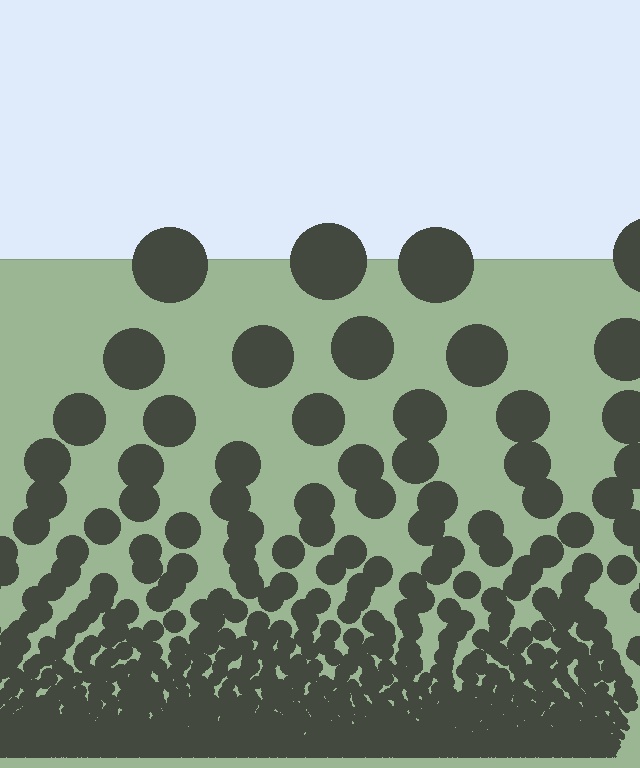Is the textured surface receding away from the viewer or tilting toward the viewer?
The surface appears to tilt toward the viewer. Texture elements get larger and sparser toward the top.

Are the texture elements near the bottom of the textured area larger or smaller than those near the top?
Smaller. The gradient is inverted — elements near the bottom are smaller and denser.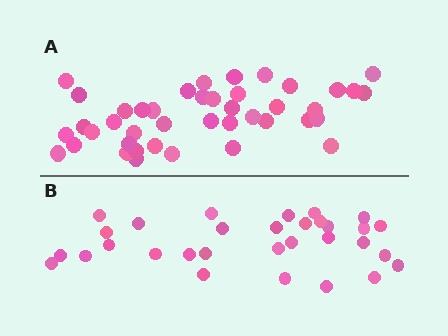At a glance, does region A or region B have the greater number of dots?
Region A (the top region) has more dots.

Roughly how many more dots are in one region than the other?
Region A has roughly 12 or so more dots than region B.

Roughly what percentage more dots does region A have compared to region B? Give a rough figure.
About 35% more.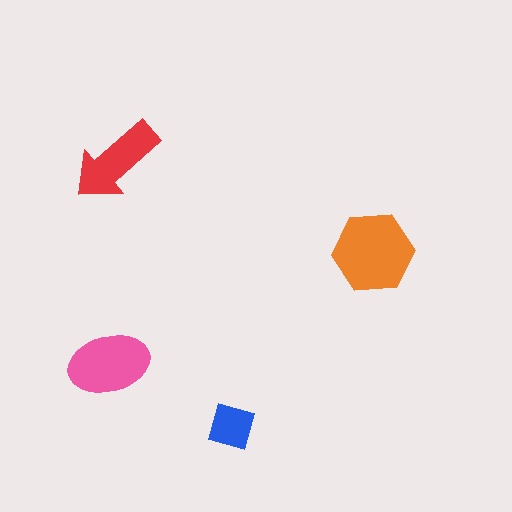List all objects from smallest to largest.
The blue diamond, the red arrow, the pink ellipse, the orange hexagon.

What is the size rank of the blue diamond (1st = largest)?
4th.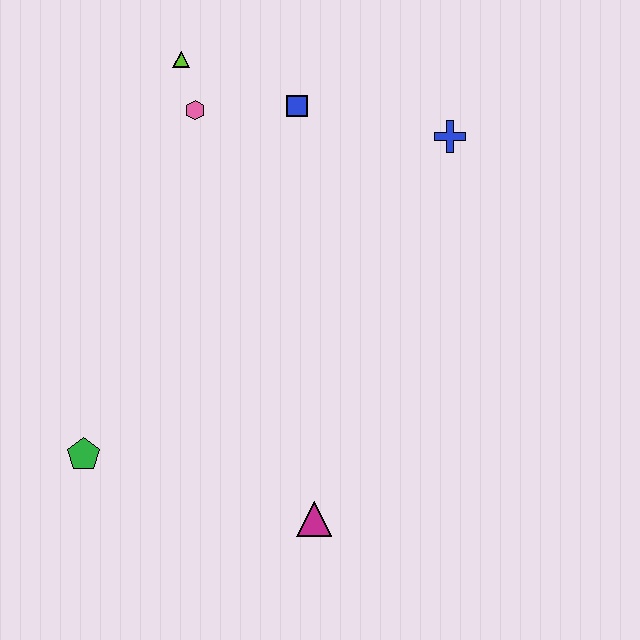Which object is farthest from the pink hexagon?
The magenta triangle is farthest from the pink hexagon.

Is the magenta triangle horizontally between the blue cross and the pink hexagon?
Yes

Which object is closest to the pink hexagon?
The lime triangle is closest to the pink hexagon.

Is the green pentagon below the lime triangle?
Yes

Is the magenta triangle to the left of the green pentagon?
No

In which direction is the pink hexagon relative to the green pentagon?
The pink hexagon is above the green pentagon.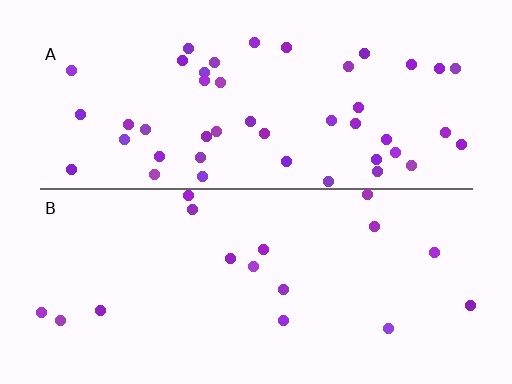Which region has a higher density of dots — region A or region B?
A (the top).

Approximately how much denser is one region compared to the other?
Approximately 2.7× — region A over region B.